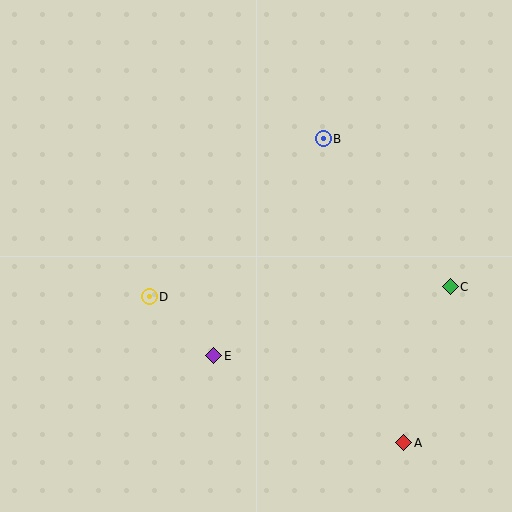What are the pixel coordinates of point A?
Point A is at (404, 443).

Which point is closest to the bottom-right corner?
Point A is closest to the bottom-right corner.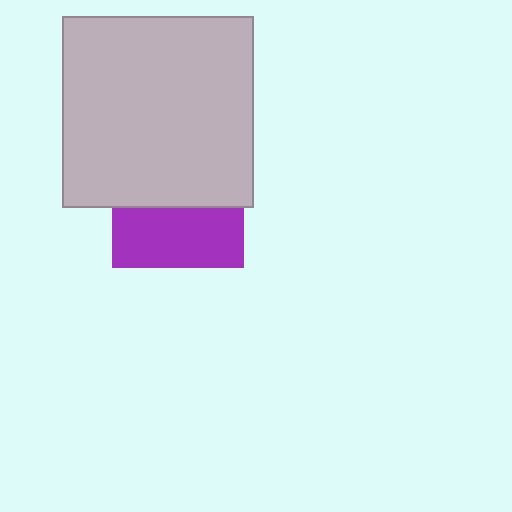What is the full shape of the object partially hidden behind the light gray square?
The partially hidden object is a purple square.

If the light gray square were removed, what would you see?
You would see the complete purple square.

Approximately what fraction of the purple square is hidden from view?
Roughly 55% of the purple square is hidden behind the light gray square.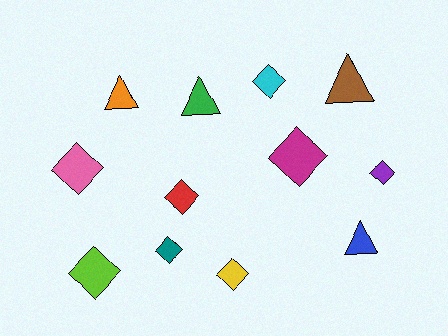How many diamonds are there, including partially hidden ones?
There are 8 diamonds.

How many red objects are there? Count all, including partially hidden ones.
There is 1 red object.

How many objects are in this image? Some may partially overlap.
There are 12 objects.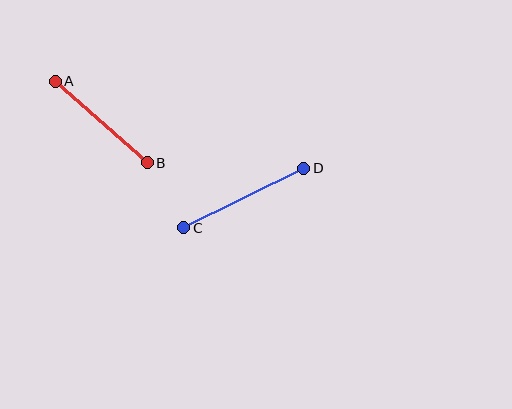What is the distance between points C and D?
The distance is approximately 134 pixels.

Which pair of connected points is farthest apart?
Points C and D are farthest apart.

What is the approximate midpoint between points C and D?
The midpoint is at approximately (244, 198) pixels.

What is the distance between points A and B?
The distance is approximately 123 pixels.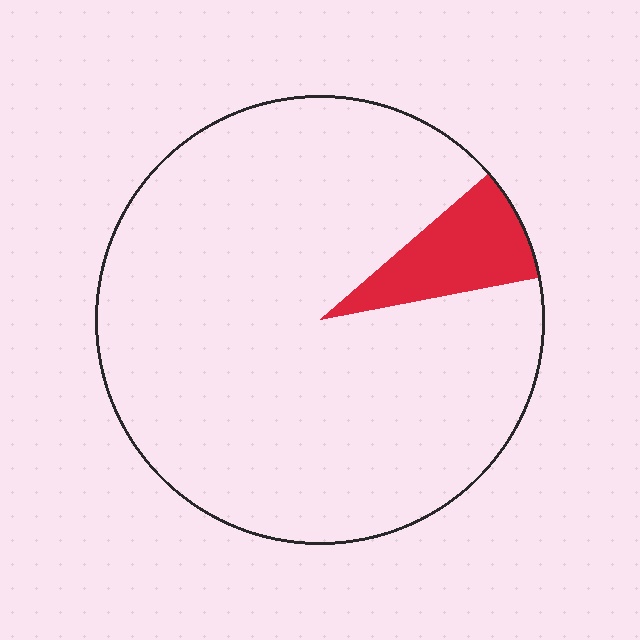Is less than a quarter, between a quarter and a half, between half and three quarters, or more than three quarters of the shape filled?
Less than a quarter.